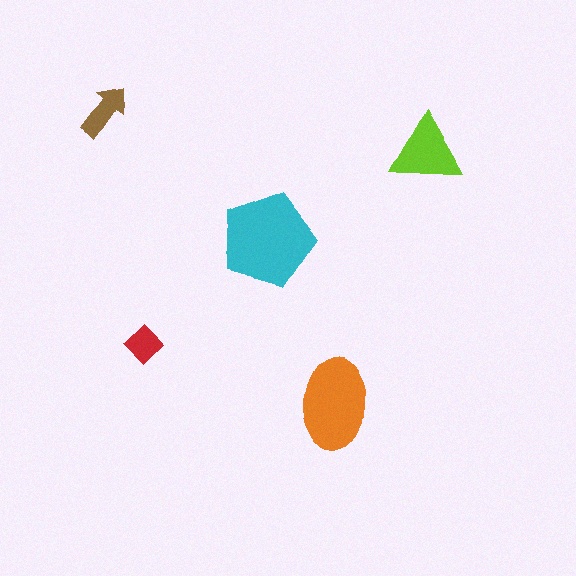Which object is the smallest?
The red diamond.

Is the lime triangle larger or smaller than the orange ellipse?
Smaller.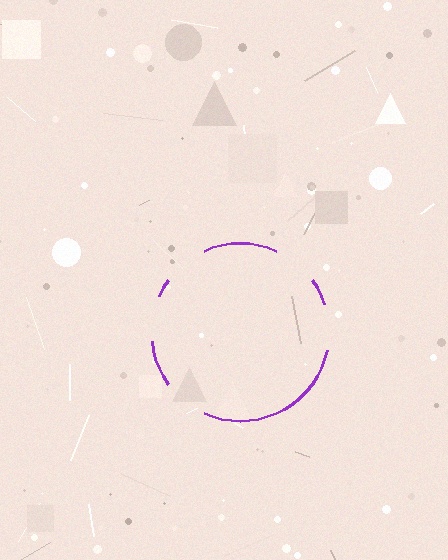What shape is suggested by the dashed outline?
The dashed outline suggests a circle.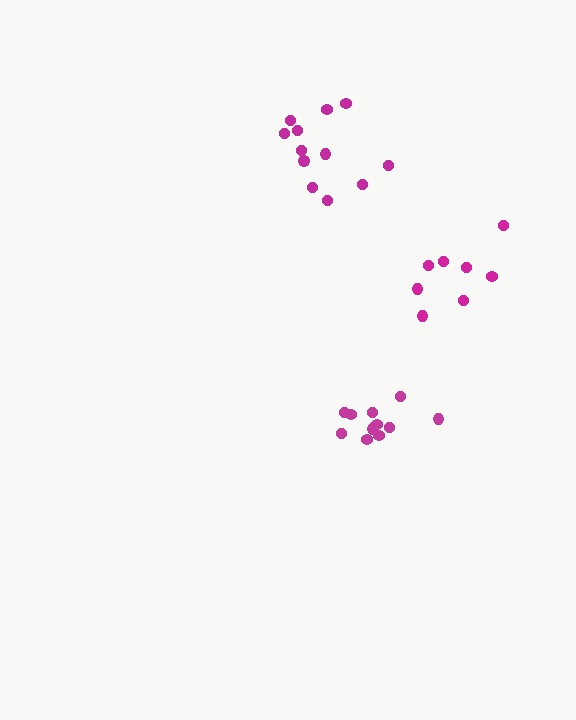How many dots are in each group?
Group 1: 11 dots, Group 2: 12 dots, Group 3: 8 dots (31 total).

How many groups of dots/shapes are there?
There are 3 groups.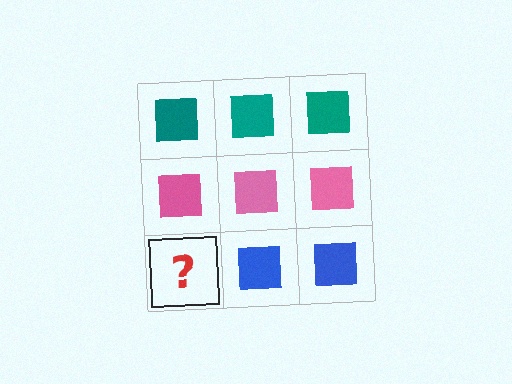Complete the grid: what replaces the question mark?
The question mark should be replaced with a blue square.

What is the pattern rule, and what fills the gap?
The rule is that each row has a consistent color. The gap should be filled with a blue square.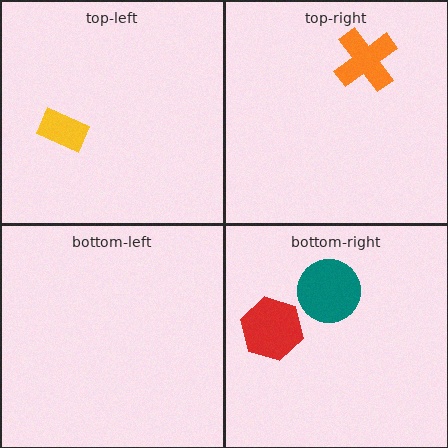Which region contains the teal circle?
The bottom-right region.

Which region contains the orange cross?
The top-right region.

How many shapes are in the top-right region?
1.